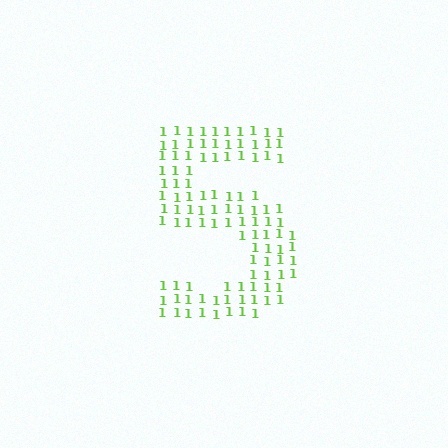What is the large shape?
The large shape is the digit 5.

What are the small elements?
The small elements are digit 1's.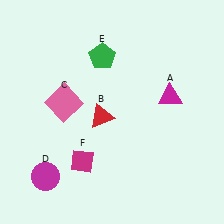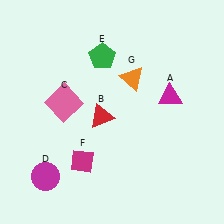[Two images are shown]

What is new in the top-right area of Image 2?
An orange triangle (G) was added in the top-right area of Image 2.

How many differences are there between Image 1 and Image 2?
There is 1 difference between the two images.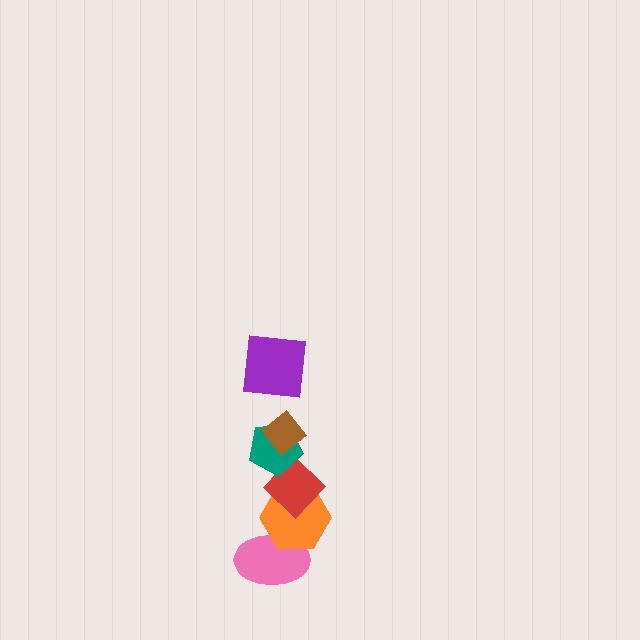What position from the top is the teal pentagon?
The teal pentagon is 3rd from the top.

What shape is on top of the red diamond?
The teal pentagon is on top of the red diamond.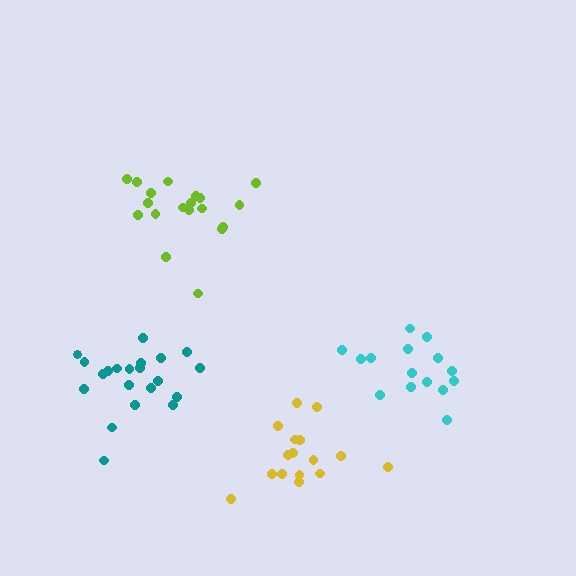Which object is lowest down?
The yellow cluster is bottommost.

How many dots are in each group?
Group 1: 15 dots, Group 2: 19 dots, Group 3: 16 dots, Group 4: 21 dots (71 total).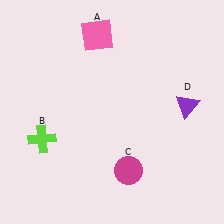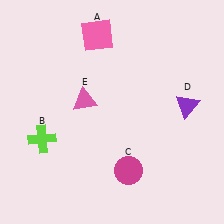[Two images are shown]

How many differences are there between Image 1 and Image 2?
There is 1 difference between the two images.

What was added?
A pink triangle (E) was added in Image 2.